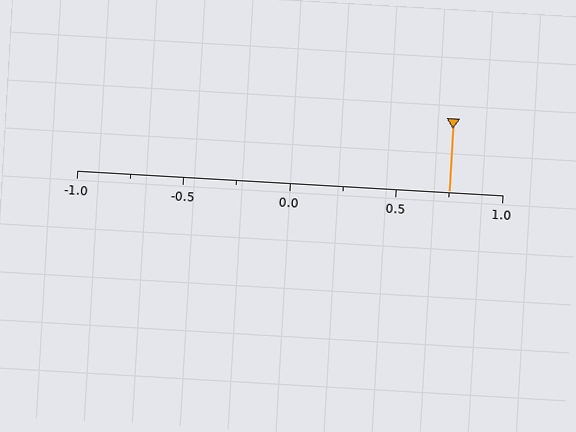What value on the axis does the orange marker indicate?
The marker indicates approximately 0.75.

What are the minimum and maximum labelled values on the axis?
The axis runs from -1.0 to 1.0.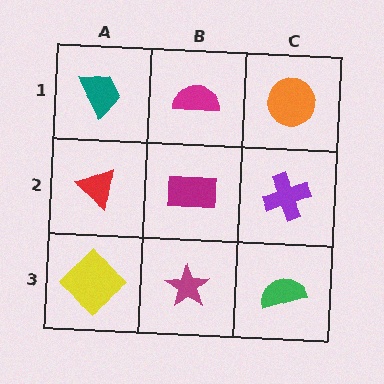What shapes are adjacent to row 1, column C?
A purple cross (row 2, column C), a magenta semicircle (row 1, column B).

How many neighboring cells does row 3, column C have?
2.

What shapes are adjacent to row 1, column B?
A magenta rectangle (row 2, column B), a teal trapezoid (row 1, column A), an orange circle (row 1, column C).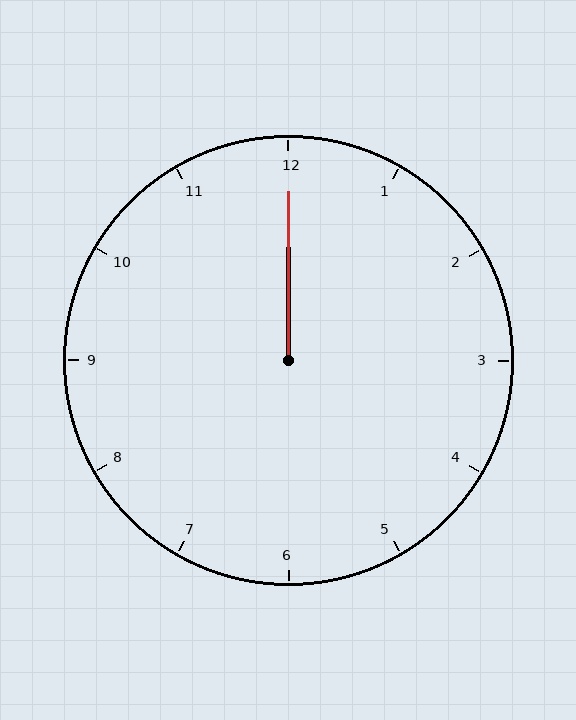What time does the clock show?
12:00.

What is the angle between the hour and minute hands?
Approximately 0 degrees.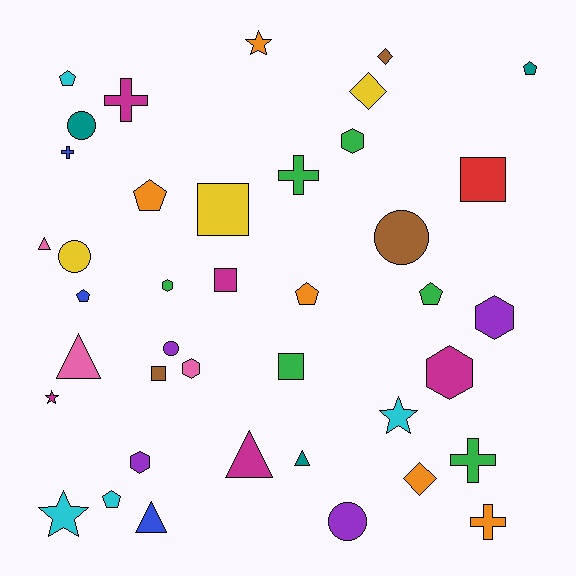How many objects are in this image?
There are 40 objects.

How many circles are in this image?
There are 5 circles.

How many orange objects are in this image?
There are 5 orange objects.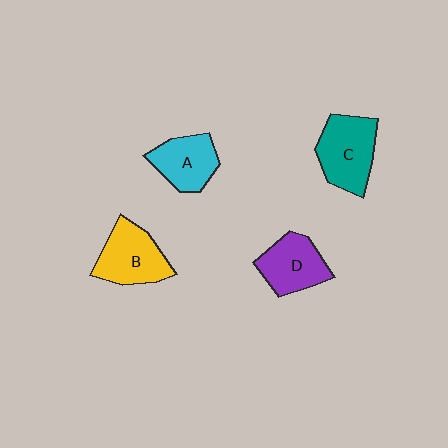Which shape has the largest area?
Shape C (teal).